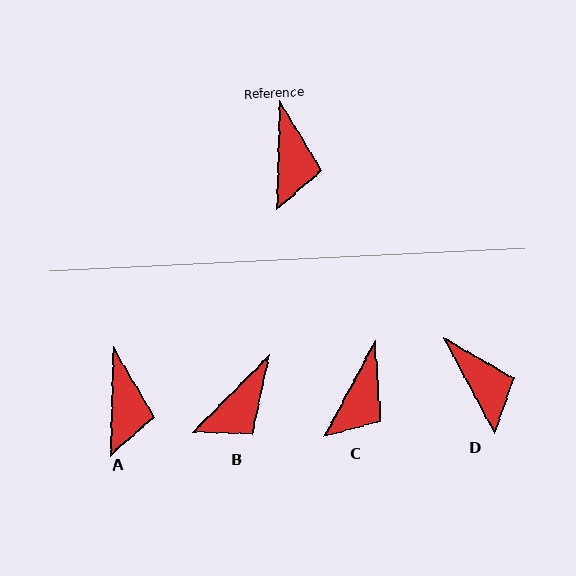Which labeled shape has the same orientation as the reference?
A.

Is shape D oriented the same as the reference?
No, it is off by about 30 degrees.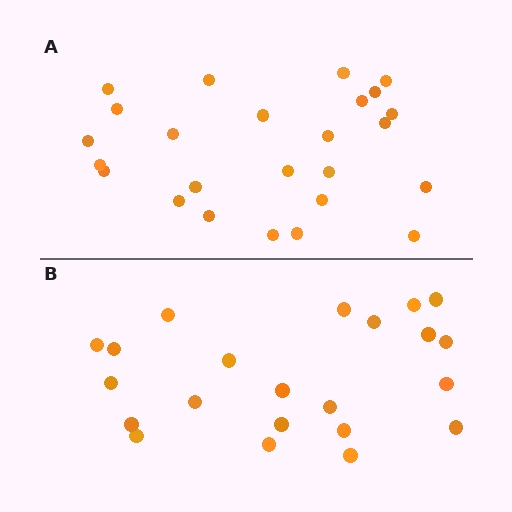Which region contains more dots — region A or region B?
Region A (the top region) has more dots.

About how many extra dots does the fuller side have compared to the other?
Region A has just a few more — roughly 2 or 3 more dots than region B.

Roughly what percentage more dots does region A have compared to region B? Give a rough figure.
About 15% more.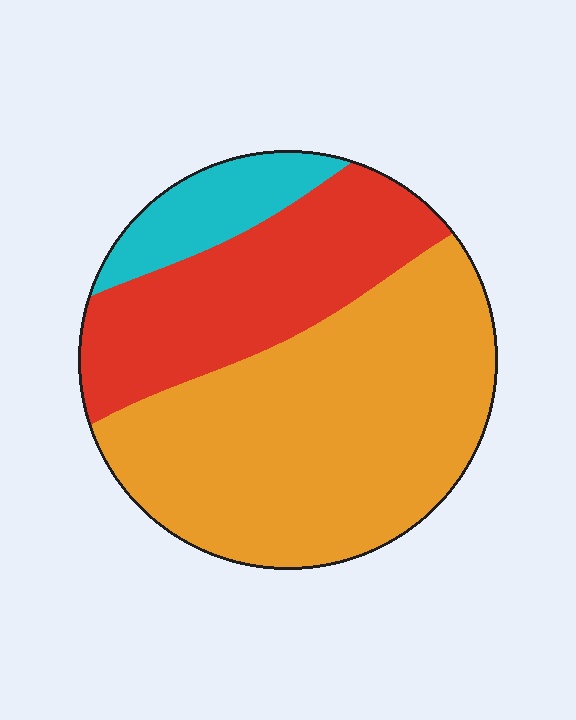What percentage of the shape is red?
Red covers roughly 30% of the shape.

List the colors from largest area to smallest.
From largest to smallest: orange, red, cyan.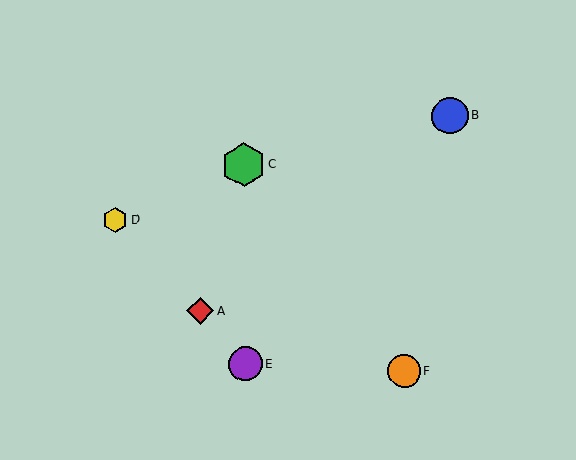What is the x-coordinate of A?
Object A is at x≈200.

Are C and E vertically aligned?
Yes, both are at x≈244.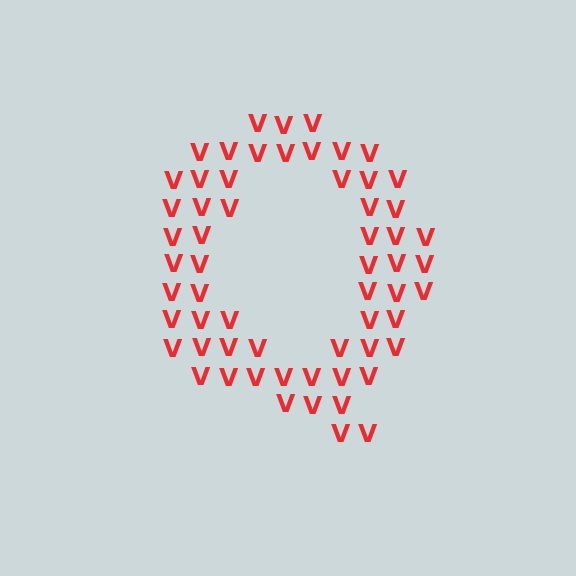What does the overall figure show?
The overall figure shows the letter Q.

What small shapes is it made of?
It is made of small letter V's.